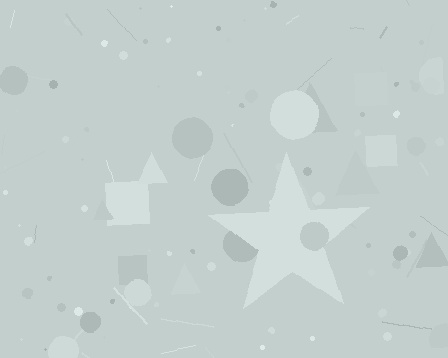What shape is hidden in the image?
A star is hidden in the image.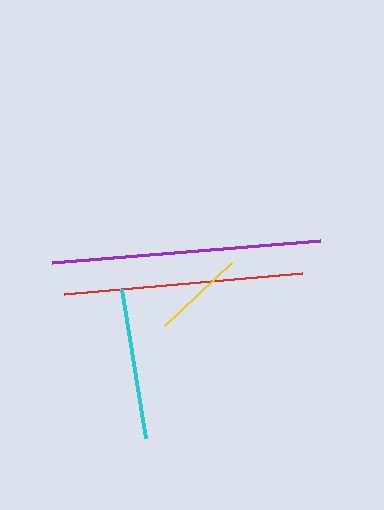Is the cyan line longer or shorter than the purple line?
The purple line is longer than the cyan line.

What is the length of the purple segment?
The purple segment is approximately 269 pixels long.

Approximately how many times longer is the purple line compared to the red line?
The purple line is approximately 1.1 times the length of the red line.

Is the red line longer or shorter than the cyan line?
The red line is longer than the cyan line.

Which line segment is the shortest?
The yellow line is the shortest at approximately 92 pixels.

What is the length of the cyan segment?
The cyan segment is approximately 151 pixels long.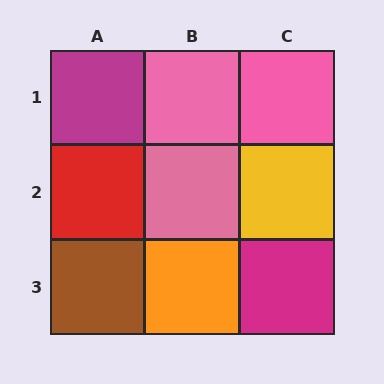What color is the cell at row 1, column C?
Pink.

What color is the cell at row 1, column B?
Pink.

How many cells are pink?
3 cells are pink.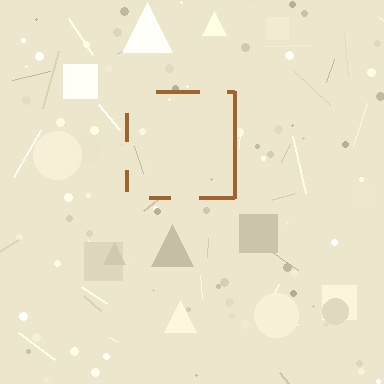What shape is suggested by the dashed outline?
The dashed outline suggests a square.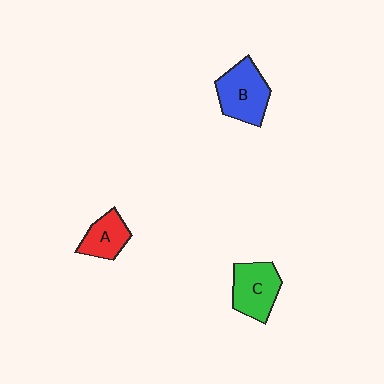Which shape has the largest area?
Shape B (blue).